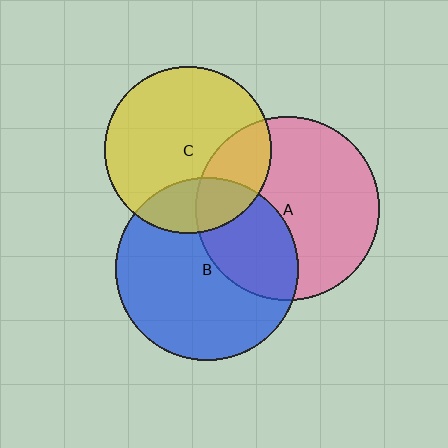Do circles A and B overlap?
Yes.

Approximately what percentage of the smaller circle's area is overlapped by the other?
Approximately 35%.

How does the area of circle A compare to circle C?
Approximately 1.2 times.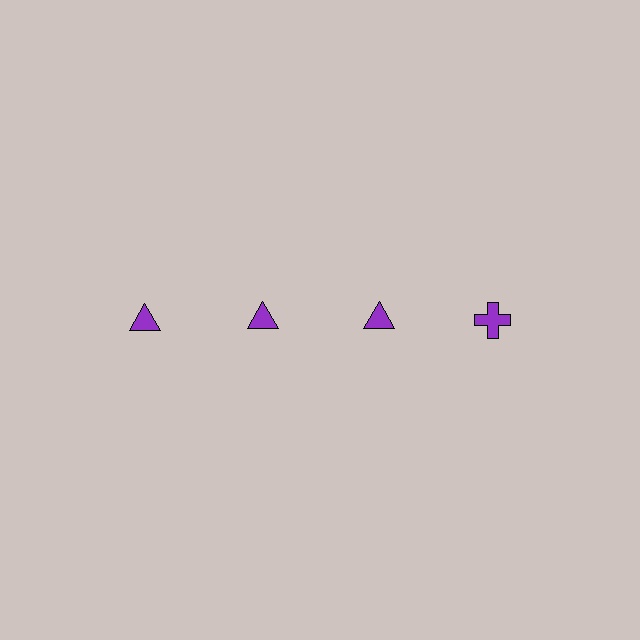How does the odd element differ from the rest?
It has a different shape: cross instead of triangle.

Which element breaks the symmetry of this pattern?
The purple cross in the top row, second from right column breaks the symmetry. All other shapes are purple triangles.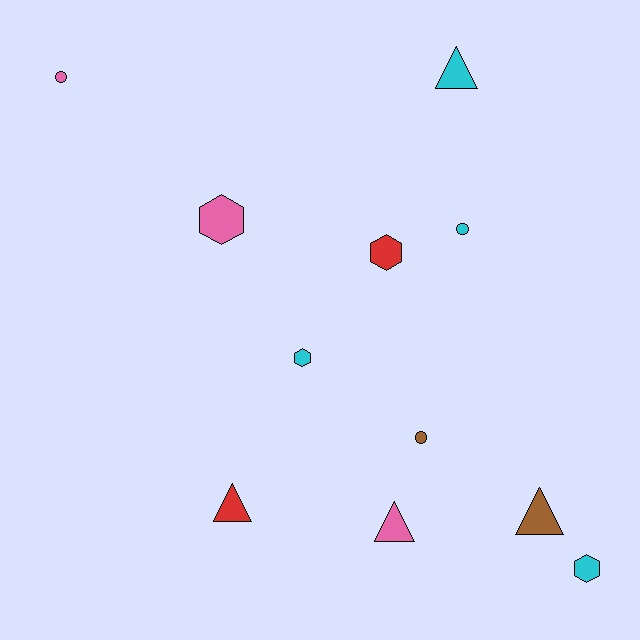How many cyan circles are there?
There is 1 cyan circle.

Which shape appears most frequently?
Triangle, with 4 objects.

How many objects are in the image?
There are 11 objects.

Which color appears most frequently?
Cyan, with 4 objects.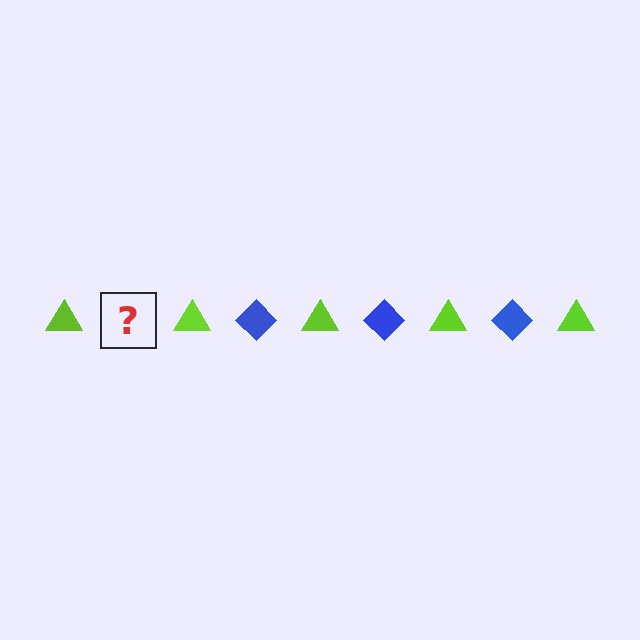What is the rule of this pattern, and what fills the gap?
The rule is that the pattern alternates between lime triangle and blue diamond. The gap should be filled with a blue diamond.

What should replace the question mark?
The question mark should be replaced with a blue diamond.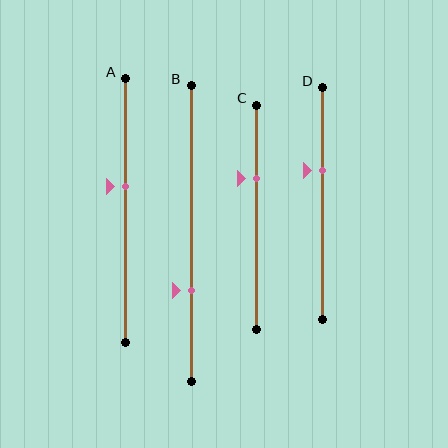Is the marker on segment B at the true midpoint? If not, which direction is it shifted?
No, the marker on segment B is shifted downward by about 19% of the segment length.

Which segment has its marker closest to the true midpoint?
Segment A has its marker closest to the true midpoint.